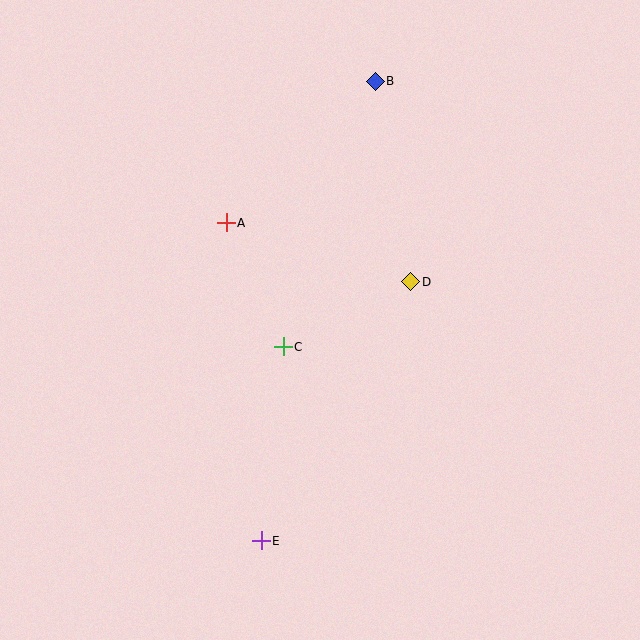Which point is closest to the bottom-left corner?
Point E is closest to the bottom-left corner.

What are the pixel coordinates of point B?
Point B is at (375, 81).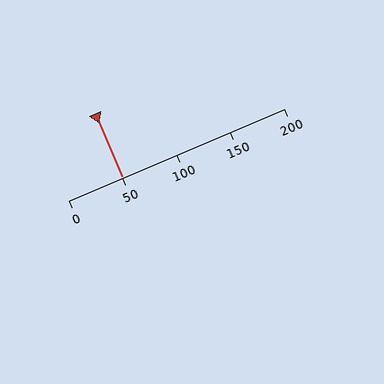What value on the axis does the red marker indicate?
The marker indicates approximately 50.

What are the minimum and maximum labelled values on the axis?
The axis runs from 0 to 200.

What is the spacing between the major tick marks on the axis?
The major ticks are spaced 50 apart.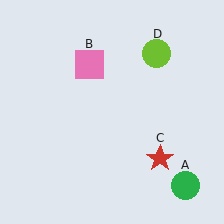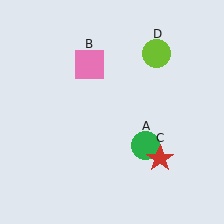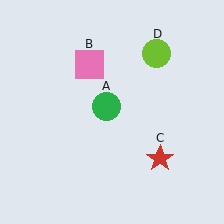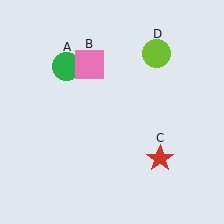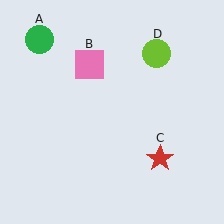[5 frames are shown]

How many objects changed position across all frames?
1 object changed position: green circle (object A).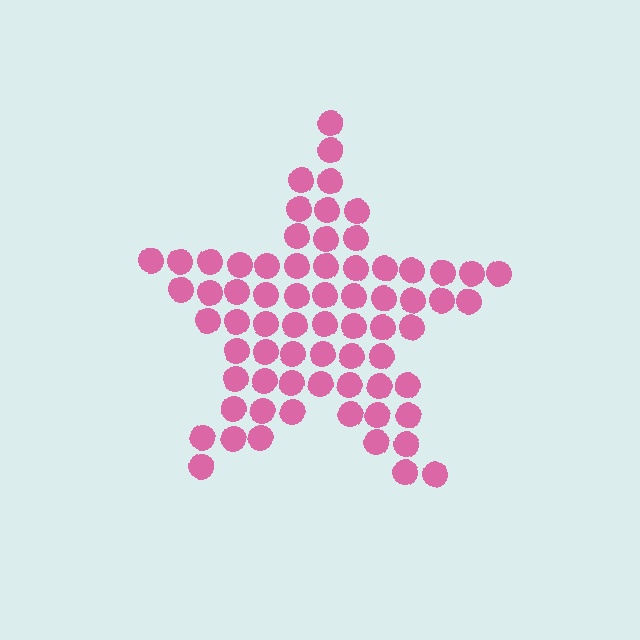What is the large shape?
The large shape is a star.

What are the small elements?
The small elements are circles.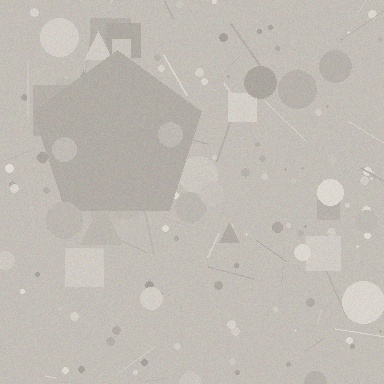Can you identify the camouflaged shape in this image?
The camouflaged shape is a pentagon.